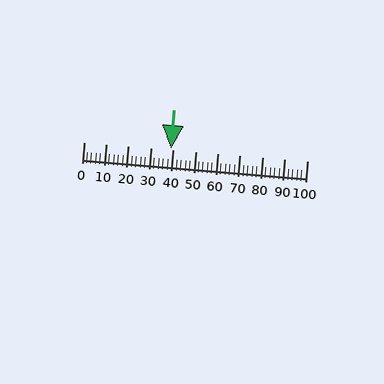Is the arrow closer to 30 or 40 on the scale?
The arrow is closer to 40.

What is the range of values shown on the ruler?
The ruler shows values from 0 to 100.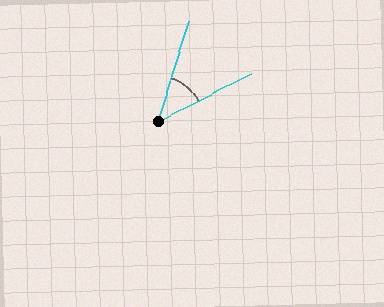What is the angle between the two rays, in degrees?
Approximately 45 degrees.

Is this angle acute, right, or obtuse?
It is acute.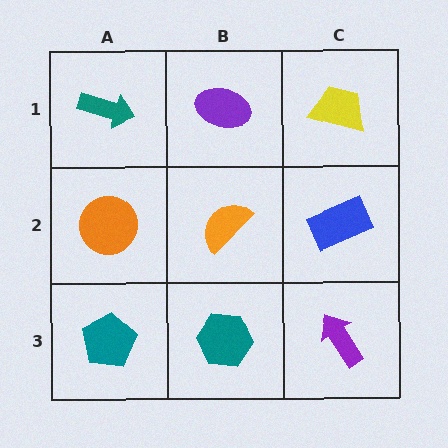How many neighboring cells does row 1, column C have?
2.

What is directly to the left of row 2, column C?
An orange semicircle.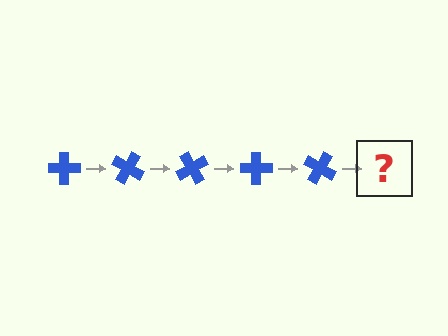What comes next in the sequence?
The next element should be a blue cross rotated 150 degrees.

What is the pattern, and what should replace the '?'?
The pattern is that the cross rotates 30 degrees each step. The '?' should be a blue cross rotated 150 degrees.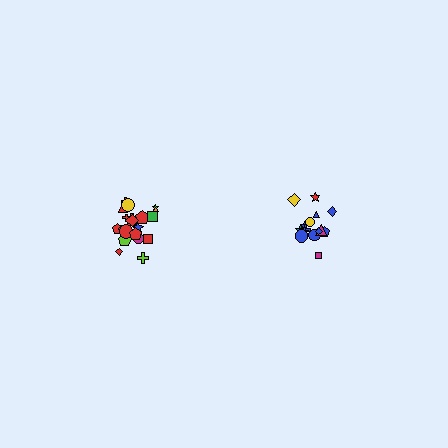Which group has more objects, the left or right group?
The left group.